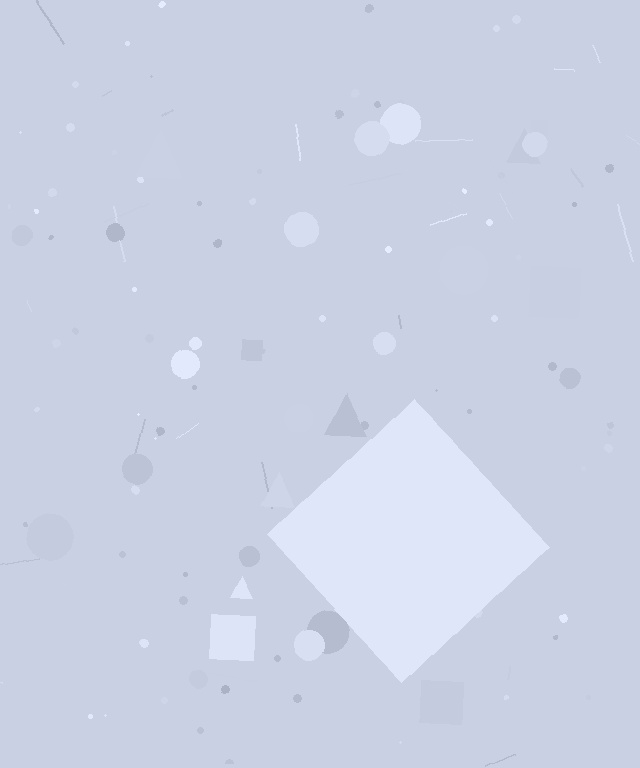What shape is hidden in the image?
A diamond is hidden in the image.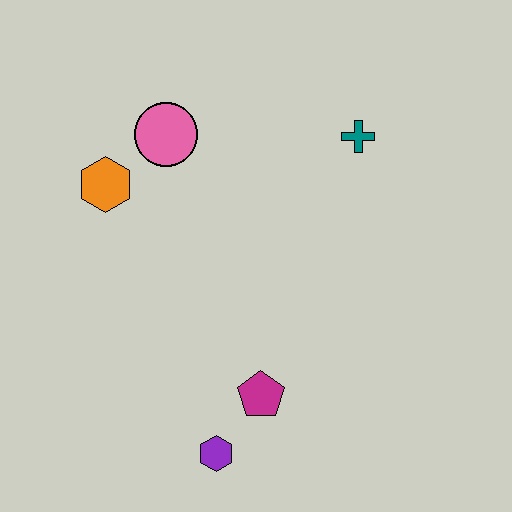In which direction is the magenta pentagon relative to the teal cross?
The magenta pentagon is below the teal cross.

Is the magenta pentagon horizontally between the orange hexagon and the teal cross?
Yes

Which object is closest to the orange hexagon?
The pink circle is closest to the orange hexagon.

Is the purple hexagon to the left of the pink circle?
No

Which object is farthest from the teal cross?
The purple hexagon is farthest from the teal cross.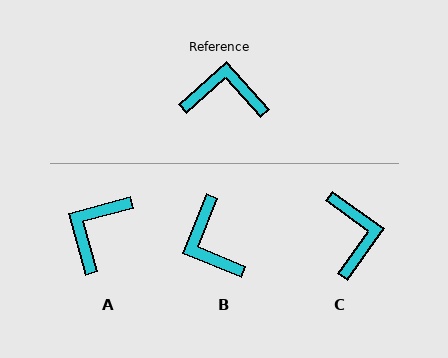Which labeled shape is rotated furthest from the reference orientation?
B, about 116 degrees away.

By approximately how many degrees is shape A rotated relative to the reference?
Approximately 64 degrees counter-clockwise.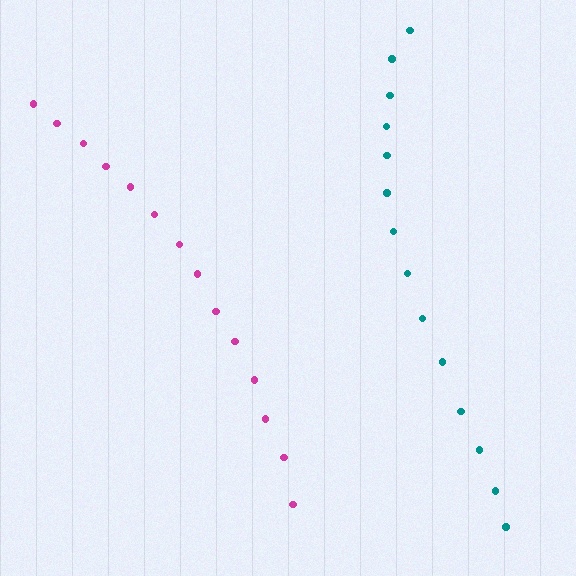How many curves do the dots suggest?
There are 2 distinct paths.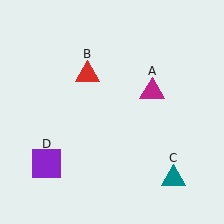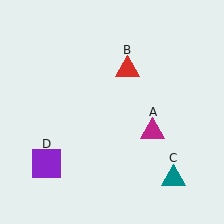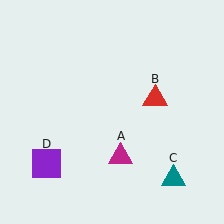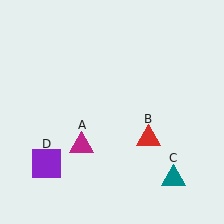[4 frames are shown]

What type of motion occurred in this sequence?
The magenta triangle (object A), red triangle (object B) rotated clockwise around the center of the scene.